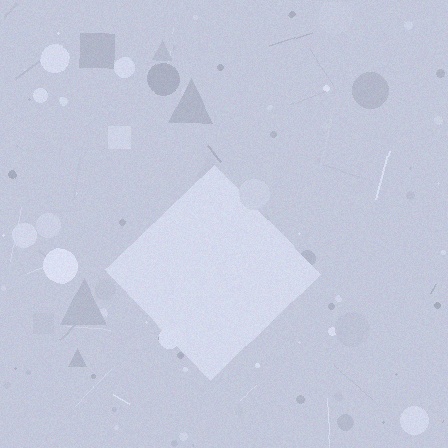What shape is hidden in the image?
A diamond is hidden in the image.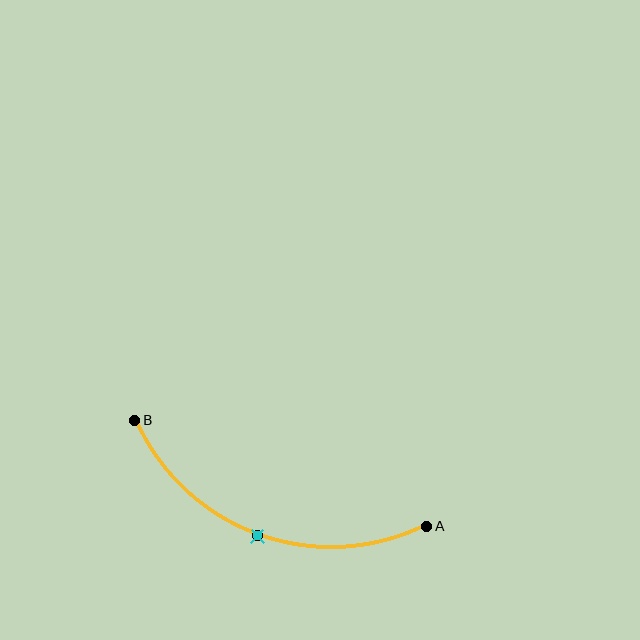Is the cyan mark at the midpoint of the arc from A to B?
Yes. The cyan mark lies on the arc at equal arc-length from both A and B — it is the arc midpoint.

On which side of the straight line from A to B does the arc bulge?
The arc bulges below the straight line connecting A and B.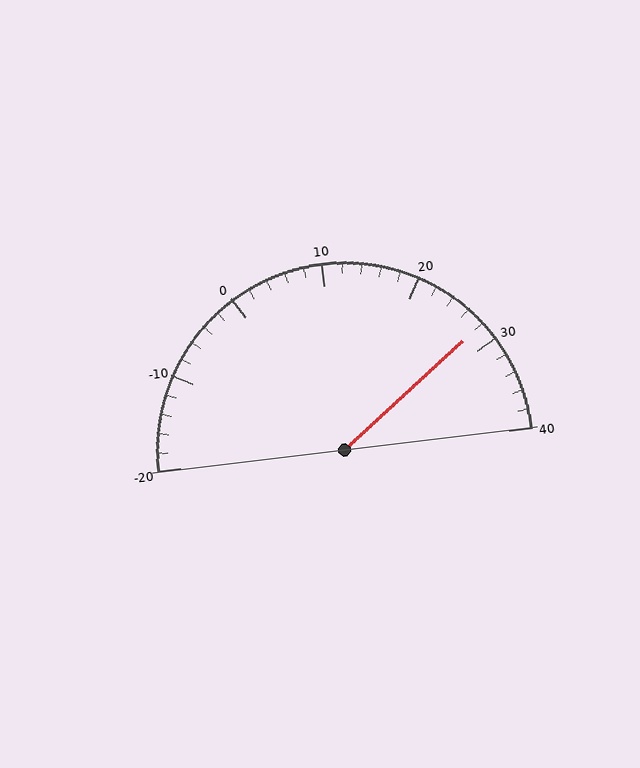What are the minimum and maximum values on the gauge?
The gauge ranges from -20 to 40.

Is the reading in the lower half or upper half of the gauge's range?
The reading is in the upper half of the range (-20 to 40).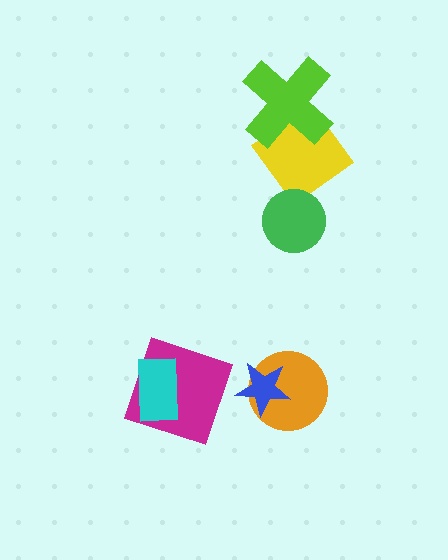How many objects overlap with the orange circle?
1 object overlaps with the orange circle.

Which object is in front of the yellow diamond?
The lime cross is in front of the yellow diamond.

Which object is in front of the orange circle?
The blue star is in front of the orange circle.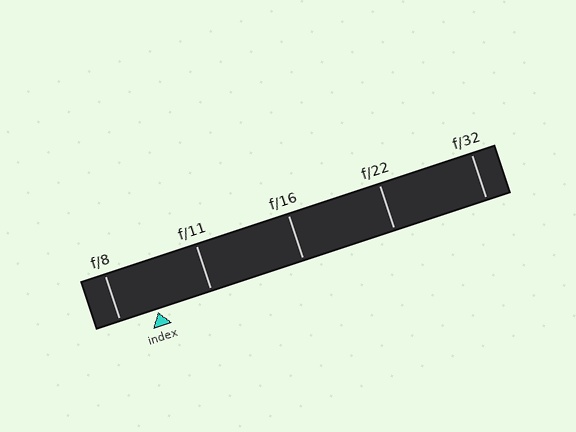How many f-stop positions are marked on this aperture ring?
There are 5 f-stop positions marked.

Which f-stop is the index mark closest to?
The index mark is closest to f/8.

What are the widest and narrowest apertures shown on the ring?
The widest aperture shown is f/8 and the narrowest is f/32.